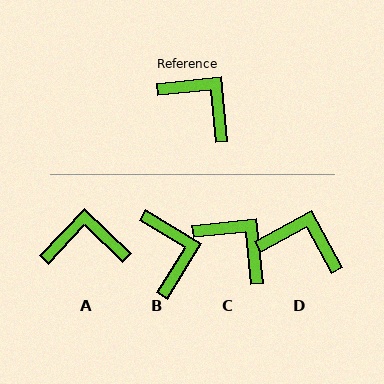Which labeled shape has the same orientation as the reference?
C.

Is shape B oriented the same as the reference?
No, it is off by about 37 degrees.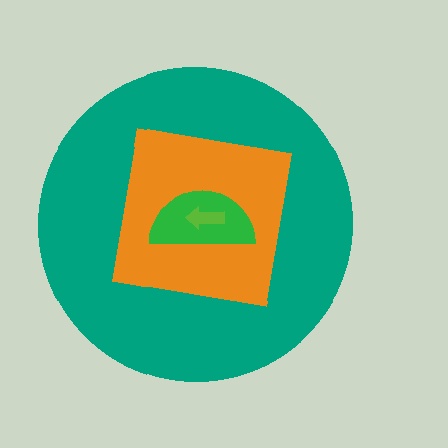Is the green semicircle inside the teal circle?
Yes.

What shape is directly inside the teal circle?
The orange square.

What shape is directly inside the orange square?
The green semicircle.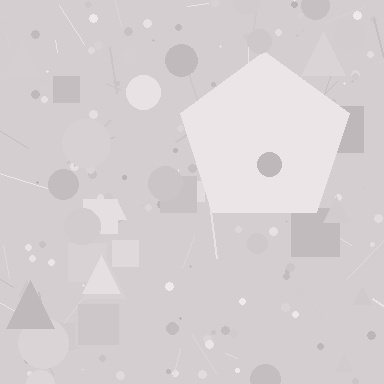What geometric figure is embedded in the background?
A pentagon is embedded in the background.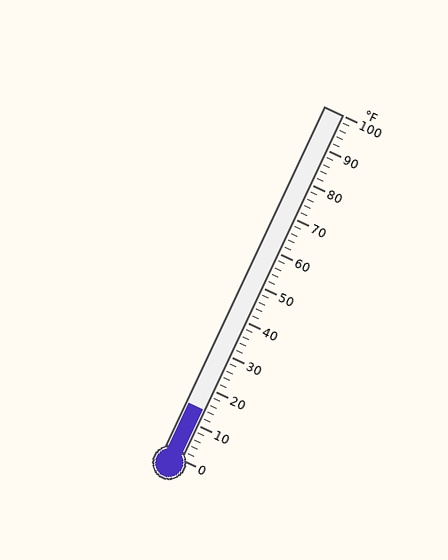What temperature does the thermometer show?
The thermometer shows approximately 14°F.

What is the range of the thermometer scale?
The thermometer scale ranges from 0°F to 100°F.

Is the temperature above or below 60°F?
The temperature is below 60°F.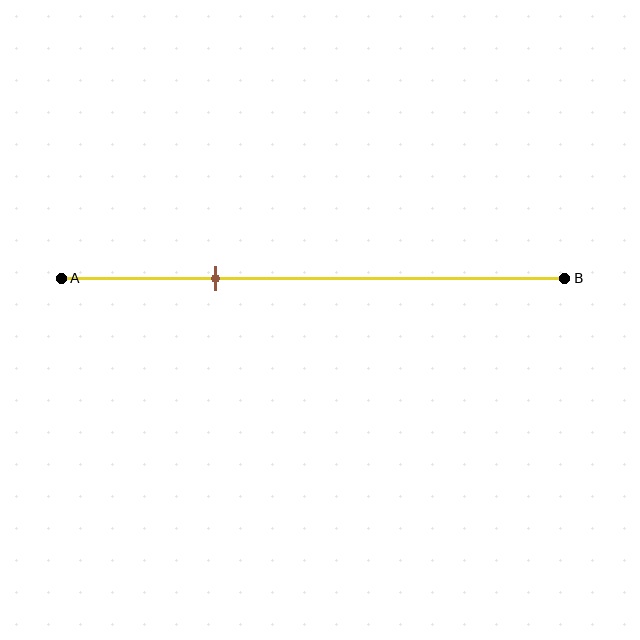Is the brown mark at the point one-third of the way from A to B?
Yes, the mark is approximately at the one-third point.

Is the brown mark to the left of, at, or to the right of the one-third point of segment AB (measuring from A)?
The brown mark is approximately at the one-third point of segment AB.